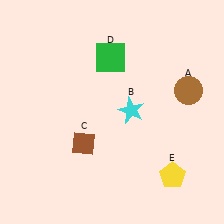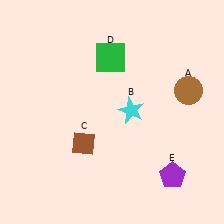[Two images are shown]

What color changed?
The pentagon (E) changed from yellow in Image 1 to purple in Image 2.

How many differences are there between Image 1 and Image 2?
There is 1 difference between the two images.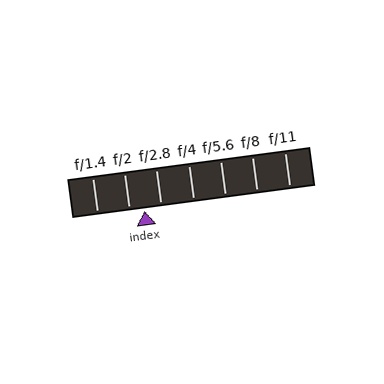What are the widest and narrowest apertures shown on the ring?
The widest aperture shown is f/1.4 and the narrowest is f/11.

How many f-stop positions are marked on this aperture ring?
There are 7 f-stop positions marked.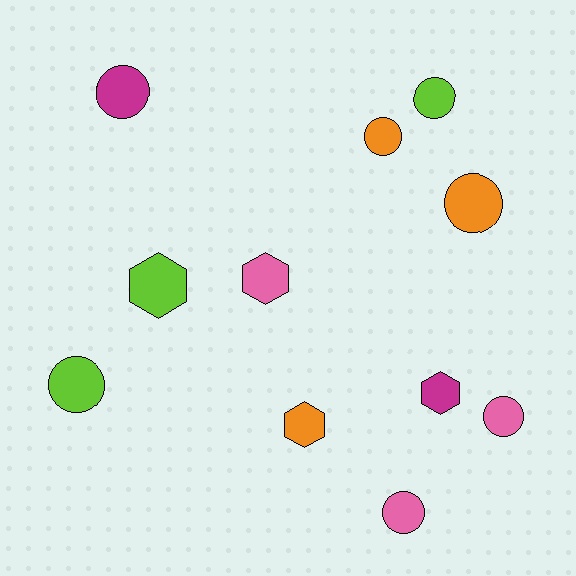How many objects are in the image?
There are 11 objects.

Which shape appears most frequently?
Circle, with 7 objects.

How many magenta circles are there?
There is 1 magenta circle.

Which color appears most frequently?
Pink, with 3 objects.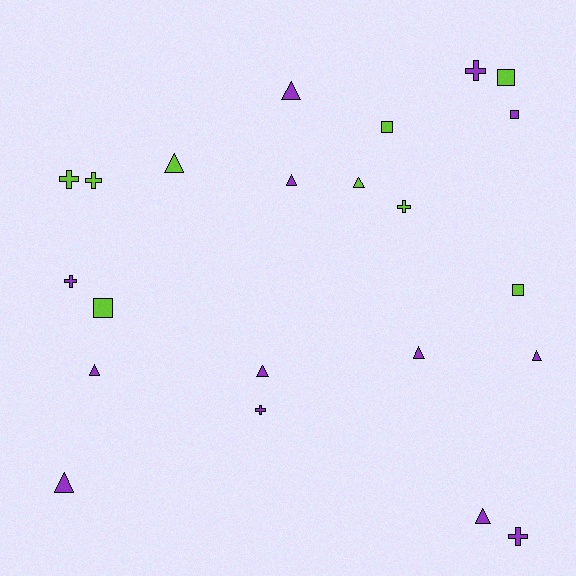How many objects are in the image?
There are 22 objects.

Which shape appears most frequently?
Triangle, with 10 objects.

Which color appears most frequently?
Purple, with 13 objects.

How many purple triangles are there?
There are 8 purple triangles.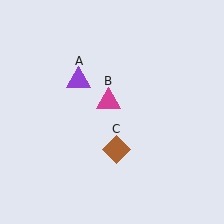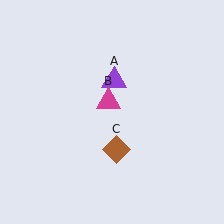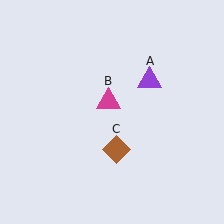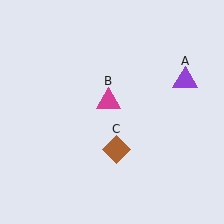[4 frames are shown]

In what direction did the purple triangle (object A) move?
The purple triangle (object A) moved right.